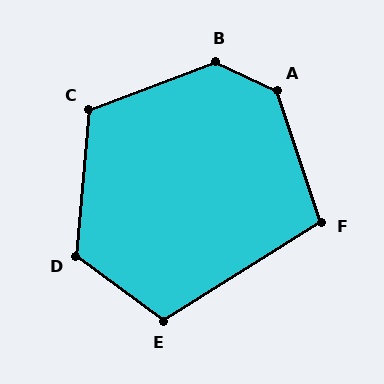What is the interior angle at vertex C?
Approximately 116 degrees (obtuse).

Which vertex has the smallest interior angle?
F, at approximately 104 degrees.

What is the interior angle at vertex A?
Approximately 134 degrees (obtuse).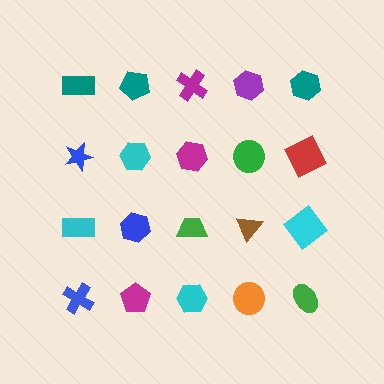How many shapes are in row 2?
5 shapes.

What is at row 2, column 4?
A green circle.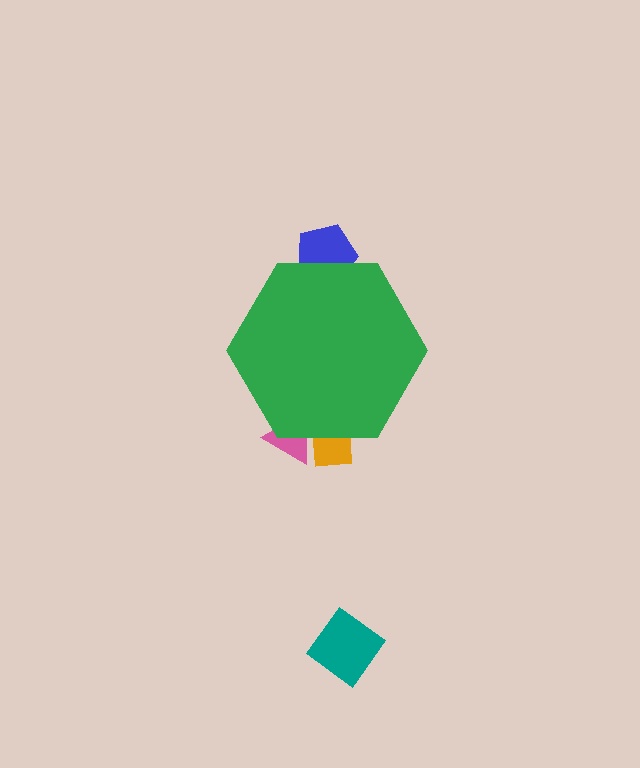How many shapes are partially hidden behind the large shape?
3 shapes are partially hidden.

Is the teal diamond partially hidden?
No, the teal diamond is fully visible.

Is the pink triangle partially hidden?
Yes, the pink triangle is partially hidden behind the green hexagon.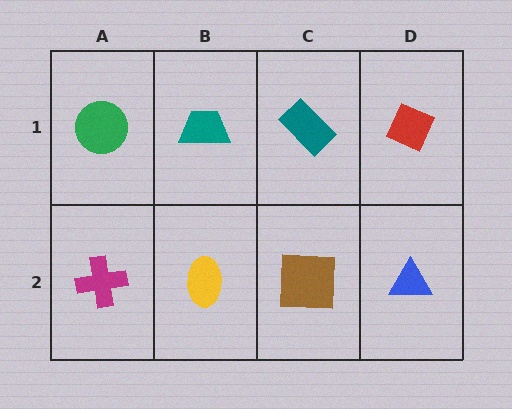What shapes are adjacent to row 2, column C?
A teal rectangle (row 1, column C), a yellow ellipse (row 2, column B), a blue triangle (row 2, column D).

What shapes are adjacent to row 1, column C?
A brown square (row 2, column C), a teal trapezoid (row 1, column B), a red diamond (row 1, column D).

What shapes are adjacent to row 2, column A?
A green circle (row 1, column A), a yellow ellipse (row 2, column B).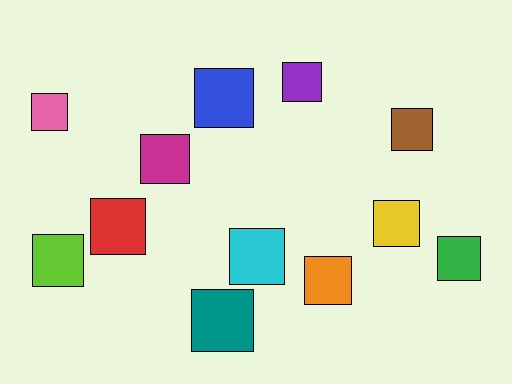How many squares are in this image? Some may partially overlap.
There are 12 squares.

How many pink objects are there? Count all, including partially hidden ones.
There is 1 pink object.